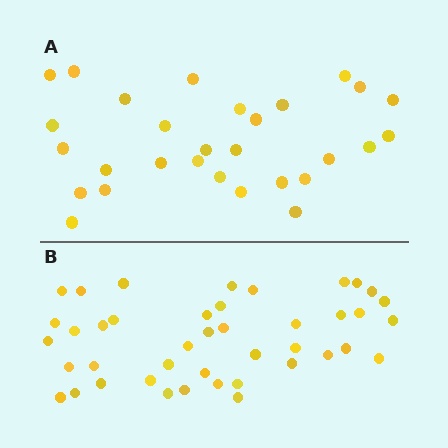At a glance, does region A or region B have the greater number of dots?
Region B (the bottom region) has more dots.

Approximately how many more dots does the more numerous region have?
Region B has approximately 15 more dots than region A.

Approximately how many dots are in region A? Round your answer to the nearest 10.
About 30 dots. (The exact count is 29, which rounds to 30.)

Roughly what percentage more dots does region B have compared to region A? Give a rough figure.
About 45% more.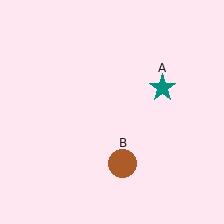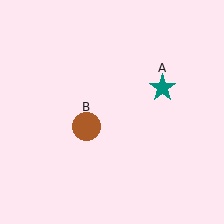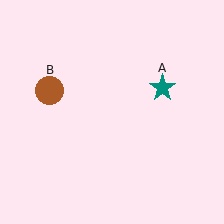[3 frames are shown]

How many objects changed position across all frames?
1 object changed position: brown circle (object B).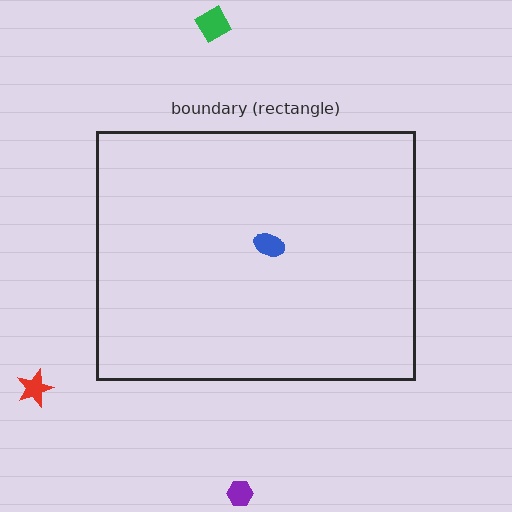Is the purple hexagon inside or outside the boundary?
Outside.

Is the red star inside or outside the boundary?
Outside.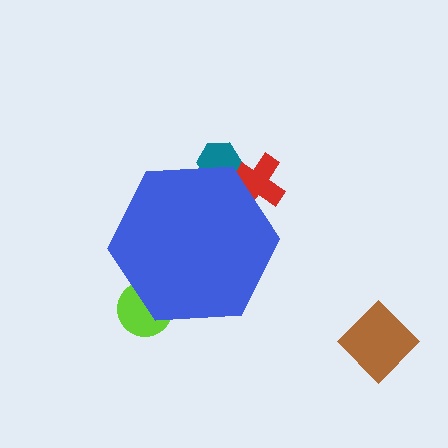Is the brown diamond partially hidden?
No, the brown diamond is fully visible.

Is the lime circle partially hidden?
Yes, the lime circle is partially hidden behind the blue hexagon.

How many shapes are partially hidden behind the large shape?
3 shapes are partially hidden.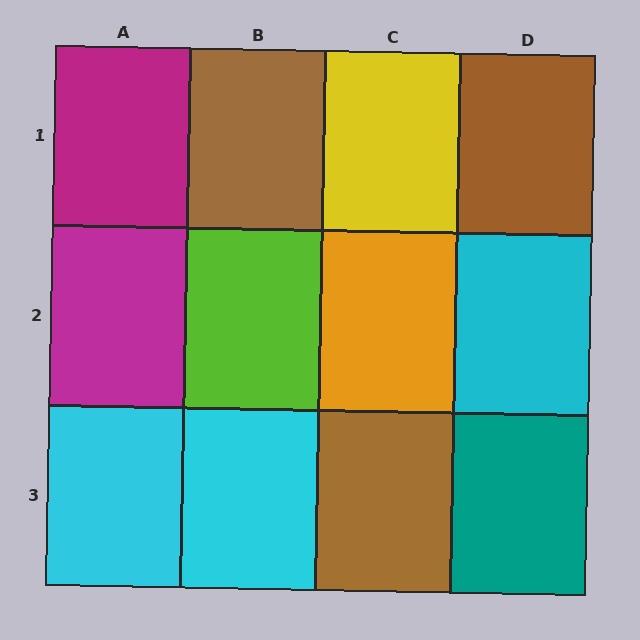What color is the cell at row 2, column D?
Cyan.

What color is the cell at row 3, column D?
Teal.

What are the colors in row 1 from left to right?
Magenta, brown, yellow, brown.